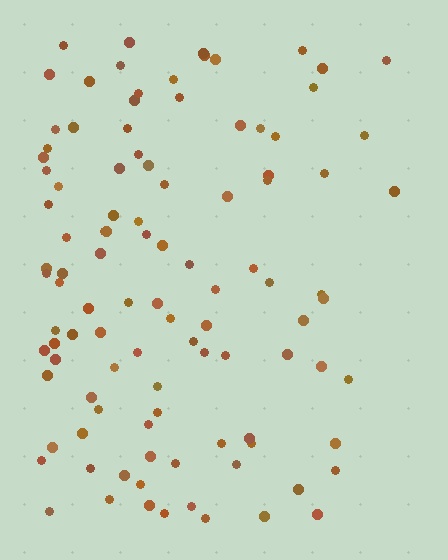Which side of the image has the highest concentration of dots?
The left.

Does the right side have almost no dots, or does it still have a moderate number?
Still a moderate number, just noticeably fewer than the left.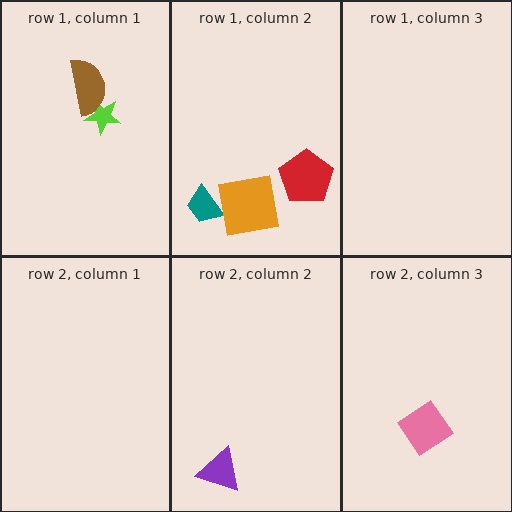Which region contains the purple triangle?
The row 2, column 2 region.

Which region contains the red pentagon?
The row 1, column 2 region.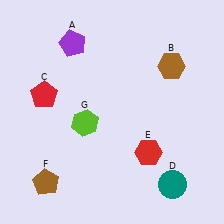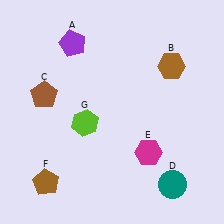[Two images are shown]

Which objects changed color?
C changed from red to brown. E changed from red to magenta.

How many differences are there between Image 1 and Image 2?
There are 2 differences between the two images.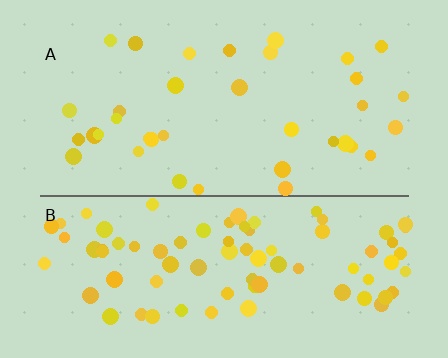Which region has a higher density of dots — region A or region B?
B (the bottom).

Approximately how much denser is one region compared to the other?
Approximately 2.3× — region B over region A.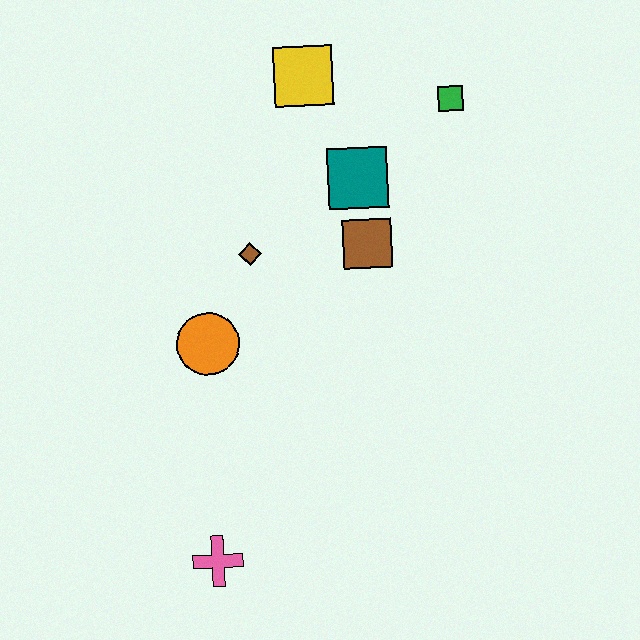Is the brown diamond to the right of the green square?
No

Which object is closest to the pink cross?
The orange circle is closest to the pink cross.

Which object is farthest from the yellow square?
The pink cross is farthest from the yellow square.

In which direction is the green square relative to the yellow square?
The green square is to the right of the yellow square.